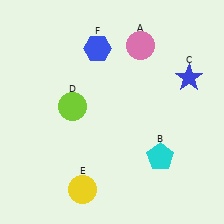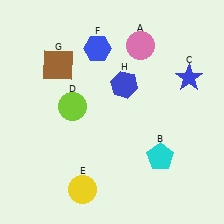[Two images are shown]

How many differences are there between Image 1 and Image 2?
There are 2 differences between the two images.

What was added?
A brown square (G), a blue hexagon (H) were added in Image 2.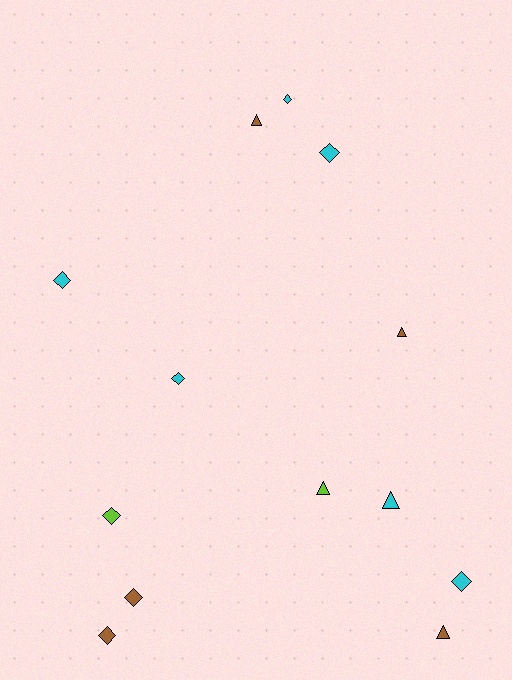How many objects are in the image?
There are 13 objects.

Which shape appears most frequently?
Diamond, with 8 objects.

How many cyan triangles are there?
There is 1 cyan triangle.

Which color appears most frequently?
Cyan, with 6 objects.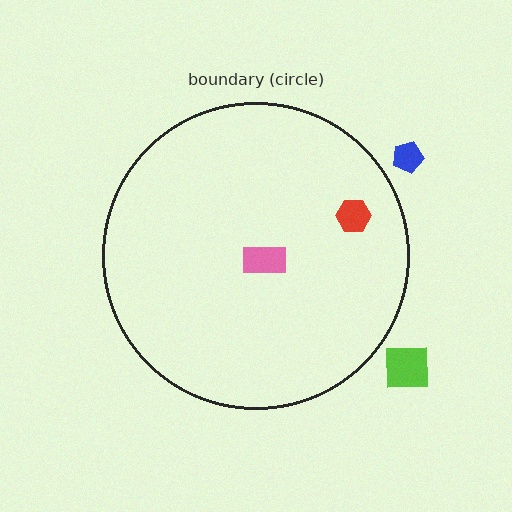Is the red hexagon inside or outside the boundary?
Inside.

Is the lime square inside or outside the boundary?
Outside.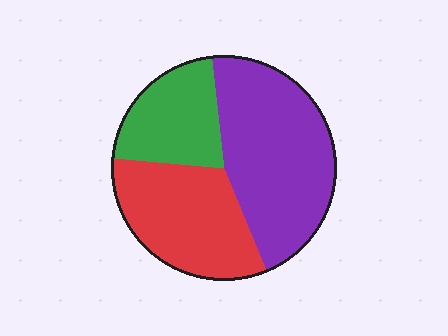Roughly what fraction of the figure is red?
Red takes up about one third (1/3) of the figure.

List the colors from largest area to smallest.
From largest to smallest: purple, red, green.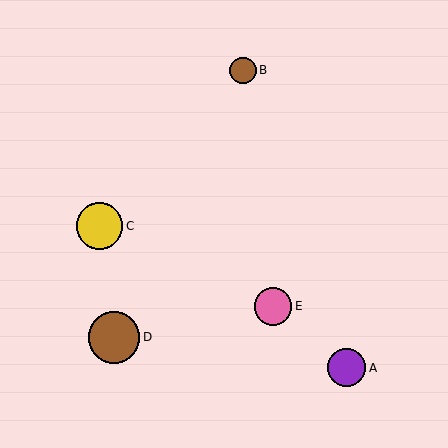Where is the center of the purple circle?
The center of the purple circle is at (346, 368).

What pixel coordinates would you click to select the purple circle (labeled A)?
Click at (346, 368) to select the purple circle A.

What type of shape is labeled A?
Shape A is a purple circle.